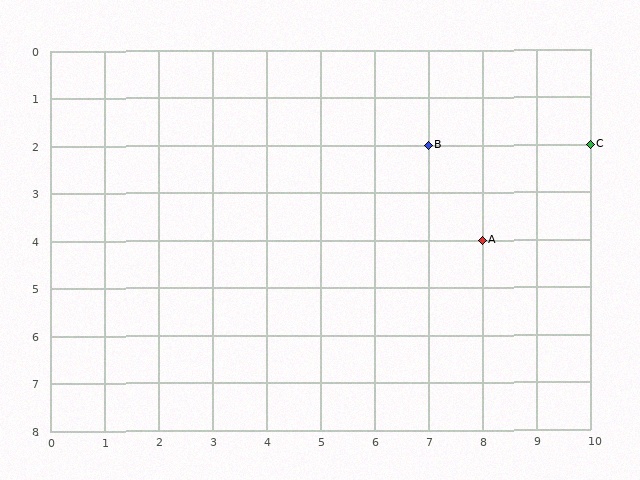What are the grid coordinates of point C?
Point C is at grid coordinates (10, 2).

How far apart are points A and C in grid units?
Points A and C are 2 columns and 2 rows apart (about 2.8 grid units diagonally).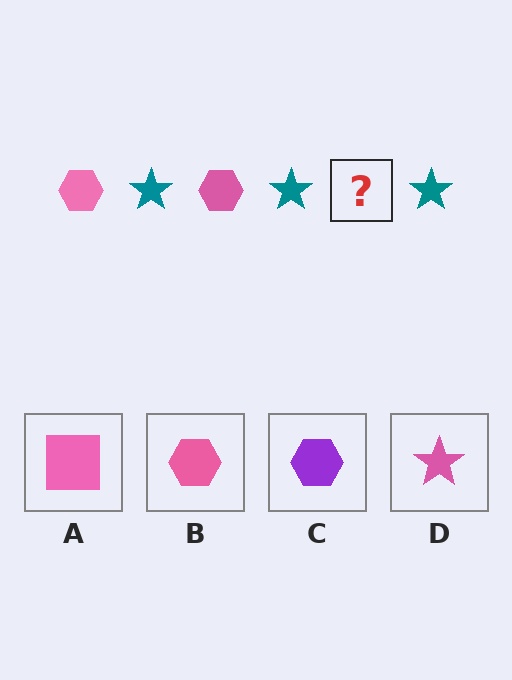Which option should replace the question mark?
Option B.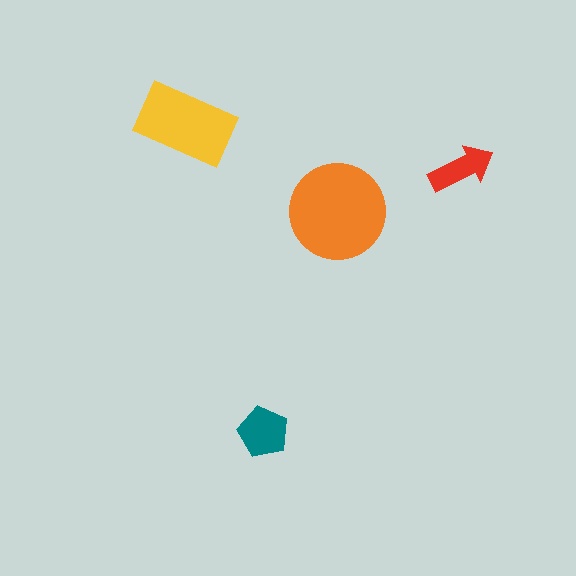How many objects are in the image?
There are 4 objects in the image.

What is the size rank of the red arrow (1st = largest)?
4th.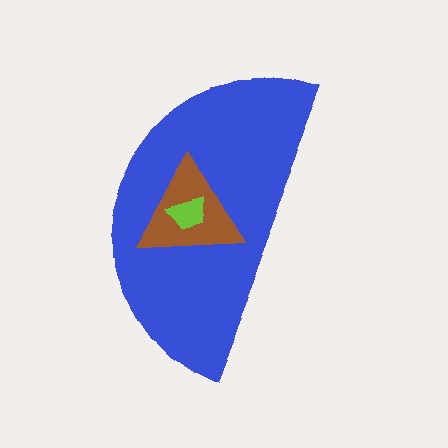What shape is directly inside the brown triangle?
The lime trapezoid.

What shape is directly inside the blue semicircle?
The brown triangle.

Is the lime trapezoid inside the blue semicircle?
Yes.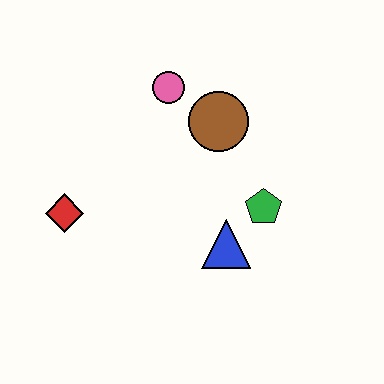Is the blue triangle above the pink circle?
No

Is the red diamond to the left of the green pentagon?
Yes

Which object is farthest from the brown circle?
The red diamond is farthest from the brown circle.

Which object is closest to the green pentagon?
The blue triangle is closest to the green pentagon.